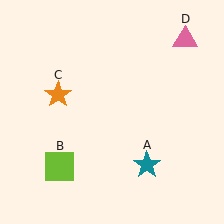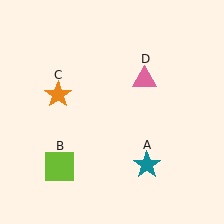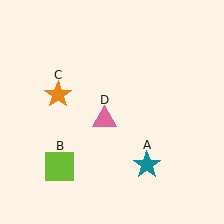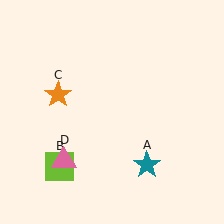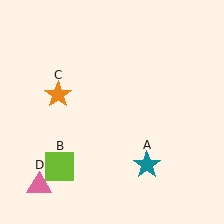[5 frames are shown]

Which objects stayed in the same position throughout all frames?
Teal star (object A) and lime square (object B) and orange star (object C) remained stationary.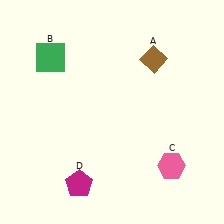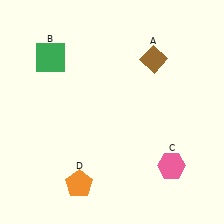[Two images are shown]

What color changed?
The pentagon (D) changed from magenta in Image 1 to orange in Image 2.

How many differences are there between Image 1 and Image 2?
There is 1 difference between the two images.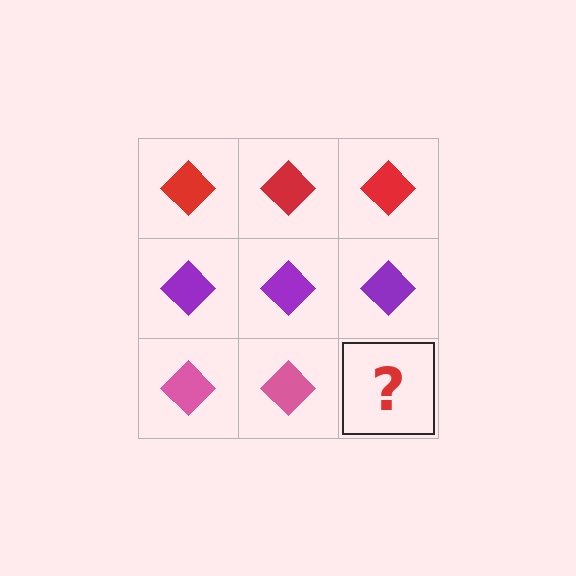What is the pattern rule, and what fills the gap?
The rule is that each row has a consistent color. The gap should be filled with a pink diamond.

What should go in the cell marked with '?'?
The missing cell should contain a pink diamond.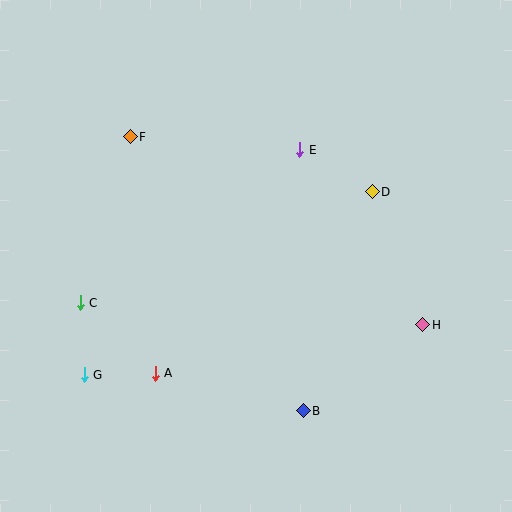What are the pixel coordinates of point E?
Point E is at (300, 150).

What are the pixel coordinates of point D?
Point D is at (372, 192).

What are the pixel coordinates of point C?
Point C is at (80, 303).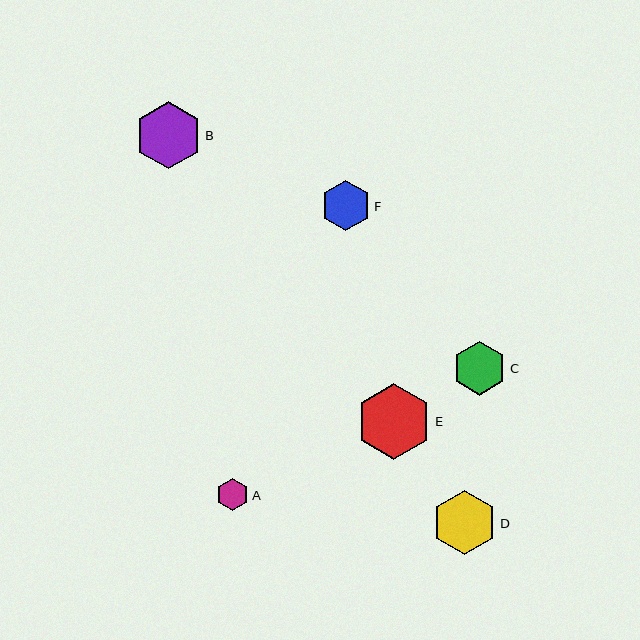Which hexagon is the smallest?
Hexagon A is the smallest with a size of approximately 32 pixels.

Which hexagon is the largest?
Hexagon E is the largest with a size of approximately 76 pixels.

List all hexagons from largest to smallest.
From largest to smallest: E, B, D, C, F, A.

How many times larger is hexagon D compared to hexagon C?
Hexagon D is approximately 1.2 times the size of hexagon C.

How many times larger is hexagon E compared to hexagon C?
Hexagon E is approximately 1.4 times the size of hexagon C.